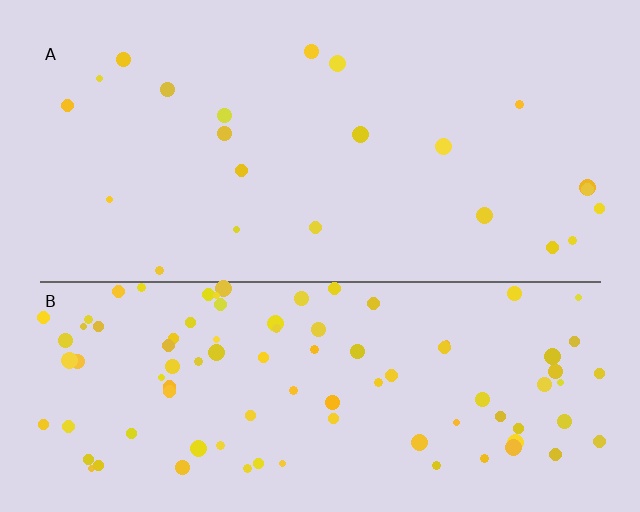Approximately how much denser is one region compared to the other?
Approximately 4.3× — region B over region A.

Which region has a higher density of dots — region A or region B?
B (the bottom).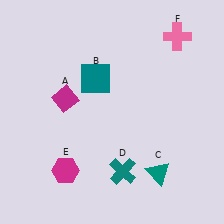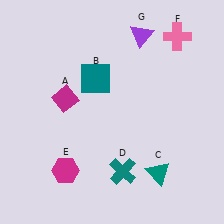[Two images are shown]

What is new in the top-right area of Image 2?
A purple triangle (G) was added in the top-right area of Image 2.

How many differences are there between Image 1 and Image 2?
There is 1 difference between the two images.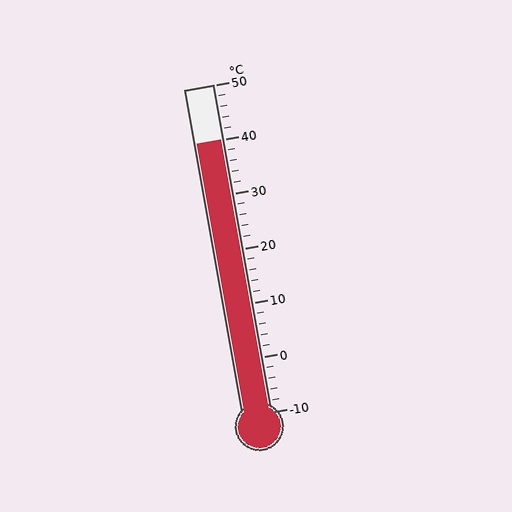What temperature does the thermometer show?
The thermometer shows approximately 40°C.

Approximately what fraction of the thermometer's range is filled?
The thermometer is filled to approximately 85% of its range.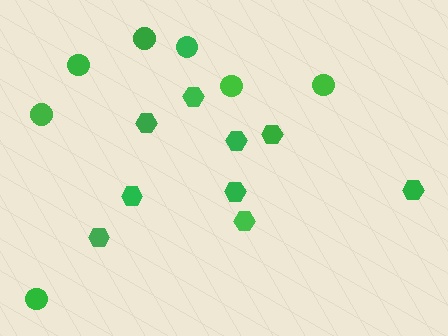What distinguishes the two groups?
There are 2 groups: one group of hexagons (9) and one group of circles (7).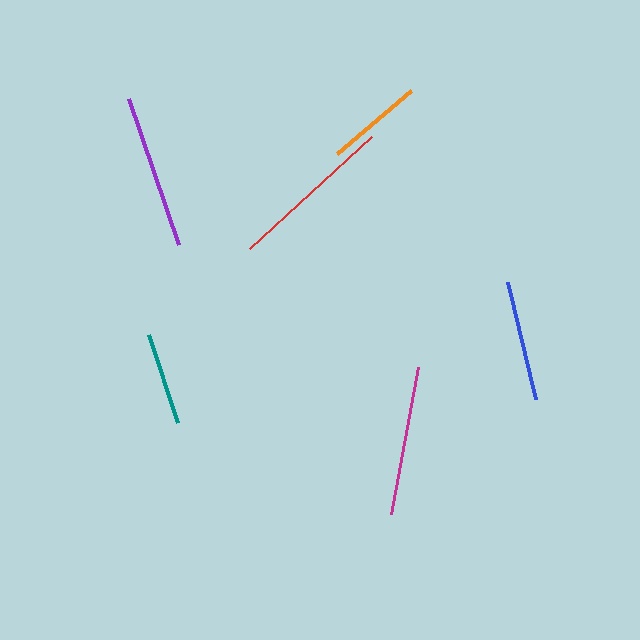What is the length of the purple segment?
The purple segment is approximately 155 pixels long.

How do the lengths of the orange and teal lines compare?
The orange and teal lines are approximately the same length.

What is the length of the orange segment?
The orange segment is approximately 97 pixels long.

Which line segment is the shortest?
The teal line is the shortest at approximately 93 pixels.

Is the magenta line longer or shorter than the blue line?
The magenta line is longer than the blue line.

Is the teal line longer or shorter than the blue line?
The blue line is longer than the teal line.